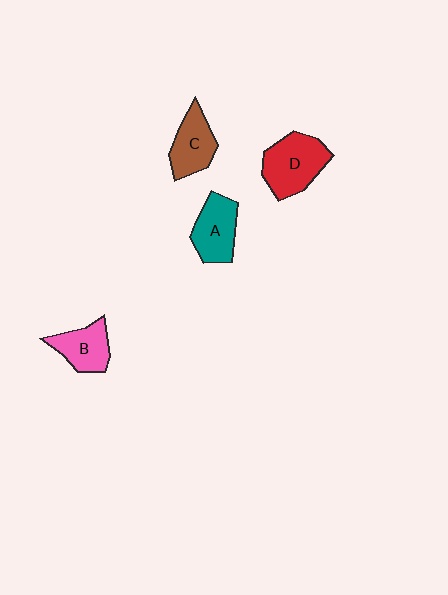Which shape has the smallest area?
Shape B (pink).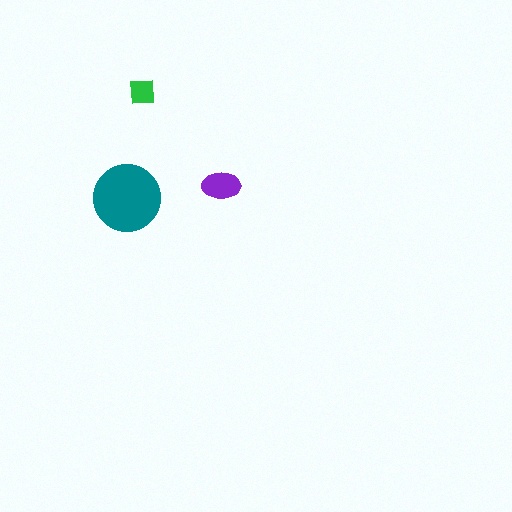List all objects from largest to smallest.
The teal circle, the purple ellipse, the green square.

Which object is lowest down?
The teal circle is bottommost.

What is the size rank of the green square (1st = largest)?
3rd.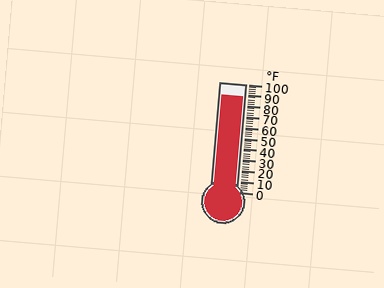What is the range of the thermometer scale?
The thermometer scale ranges from 0°F to 100°F.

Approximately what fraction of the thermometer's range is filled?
The thermometer is filled to approximately 90% of its range.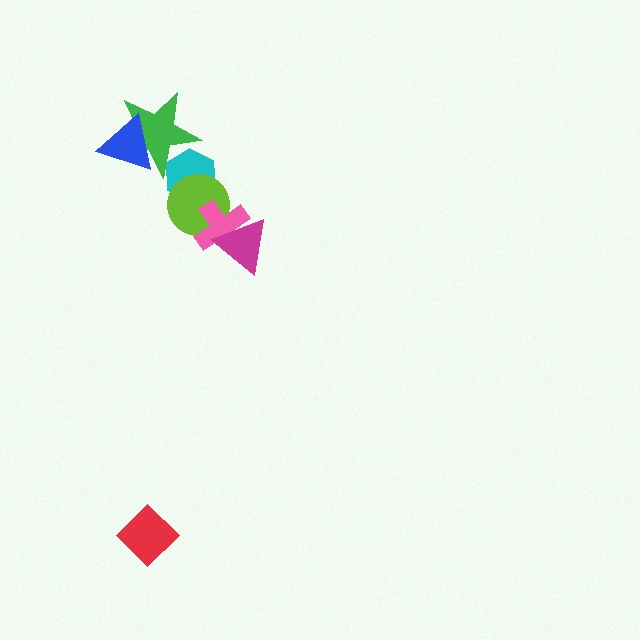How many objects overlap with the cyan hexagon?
2 objects overlap with the cyan hexagon.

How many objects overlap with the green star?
2 objects overlap with the green star.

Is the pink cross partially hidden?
Yes, it is partially covered by another shape.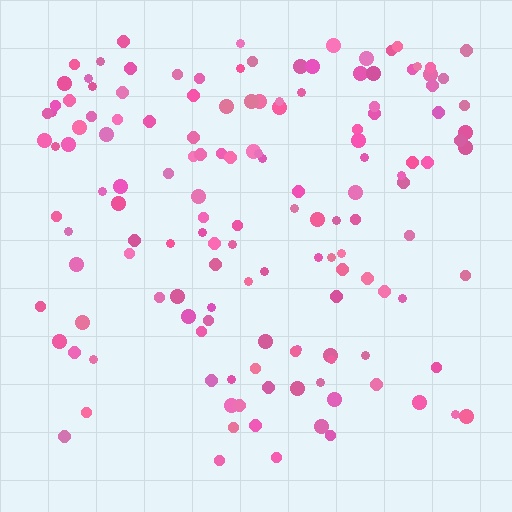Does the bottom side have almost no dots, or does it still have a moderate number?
Still a moderate number, just noticeably fewer than the top.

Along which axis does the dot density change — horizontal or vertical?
Vertical.